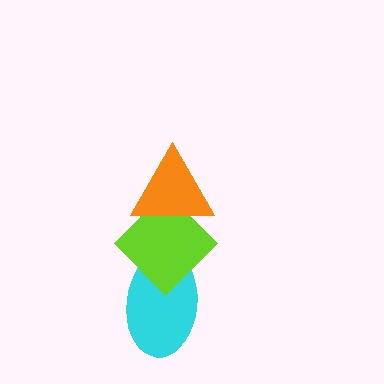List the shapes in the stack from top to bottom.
From top to bottom: the orange triangle, the lime diamond, the cyan ellipse.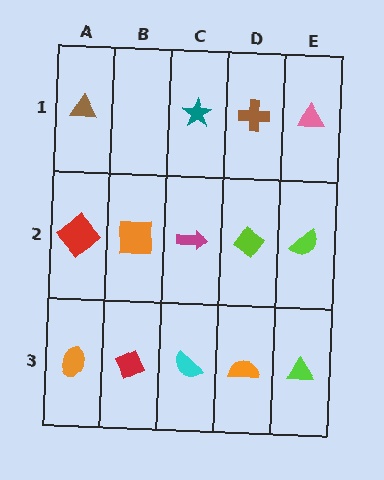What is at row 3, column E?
A lime triangle.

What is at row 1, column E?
A pink triangle.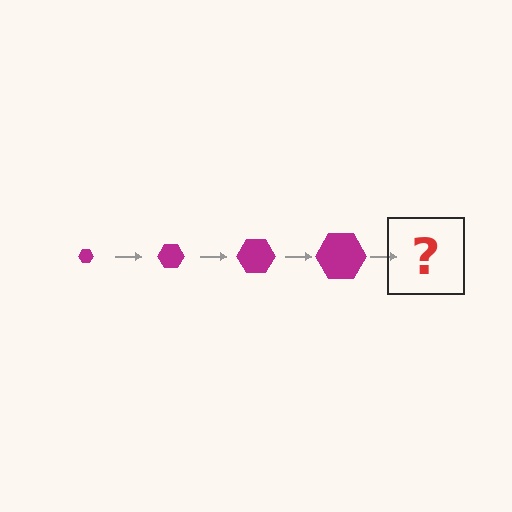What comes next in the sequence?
The next element should be a magenta hexagon, larger than the previous one.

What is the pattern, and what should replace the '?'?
The pattern is that the hexagon gets progressively larger each step. The '?' should be a magenta hexagon, larger than the previous one.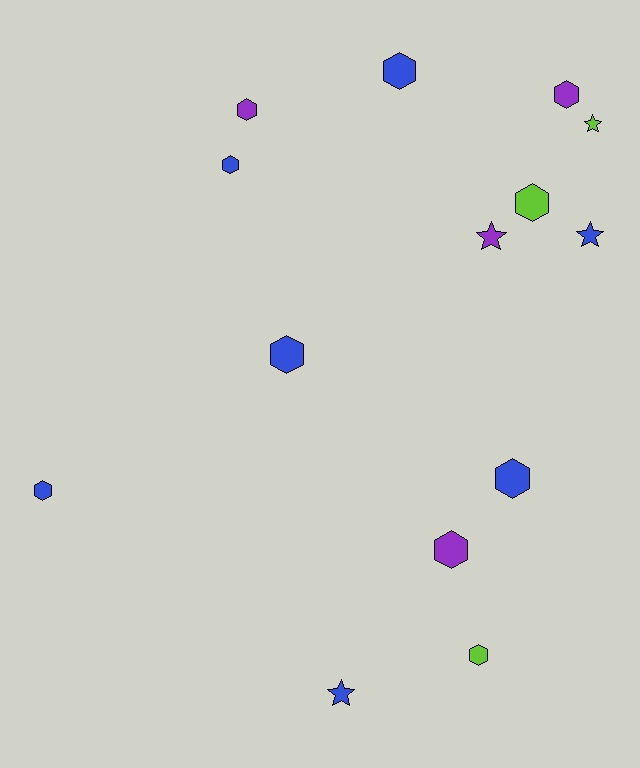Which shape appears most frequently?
Hexagon, with 10 objects.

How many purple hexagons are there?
There are 3 purple hexagons.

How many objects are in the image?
There are 14 objects.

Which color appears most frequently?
Blue, with 7 objects.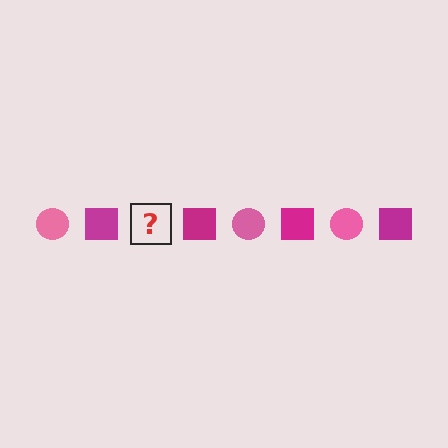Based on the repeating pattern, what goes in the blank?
The blank should be a pink circle.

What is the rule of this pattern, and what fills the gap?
The rule is that the pattern alternates between pink circle and magenta square. The gap should be filled with a pink circle.